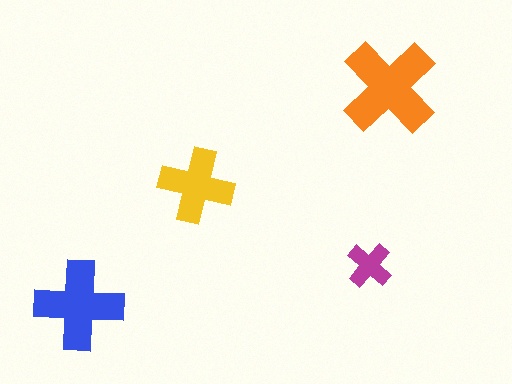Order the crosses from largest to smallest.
the orange one, the blue one, the yellow one, the magenta one.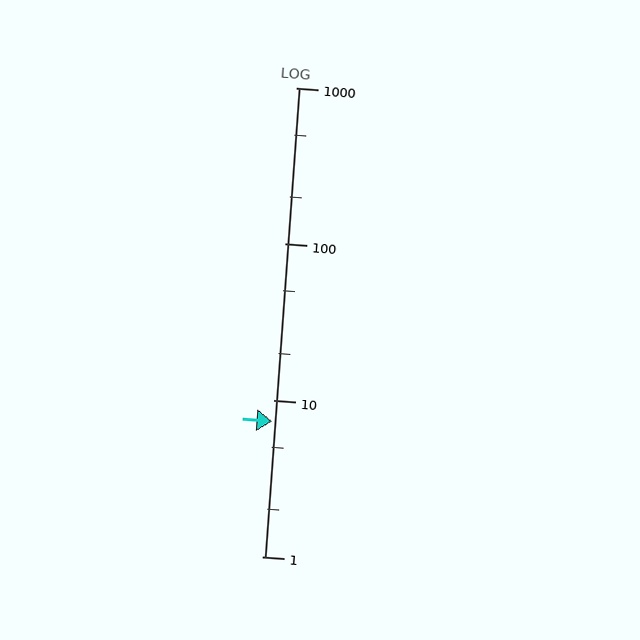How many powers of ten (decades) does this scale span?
The scale spans 3 decades, from 1 to 1000.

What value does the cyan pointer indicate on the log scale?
The pointer indicates approximately 7.3.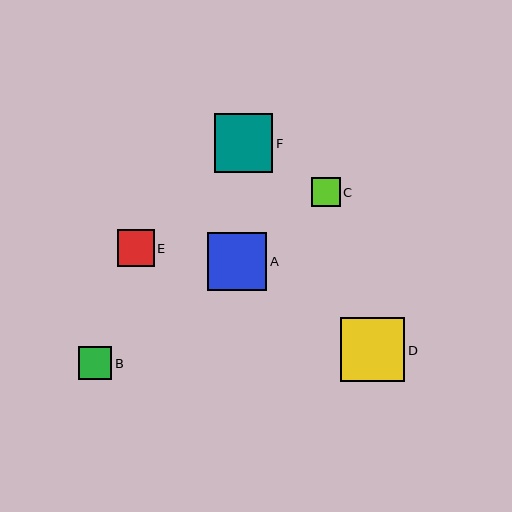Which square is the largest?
Square D is the largest with a size of approximately 64 pixels.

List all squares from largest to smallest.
From largest to smallest: D, A, F, E, B, C.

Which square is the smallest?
Square C is the smallest with a size of approximately 29 pixels.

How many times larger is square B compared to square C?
Square B is approximately 1.1 times the size of square C.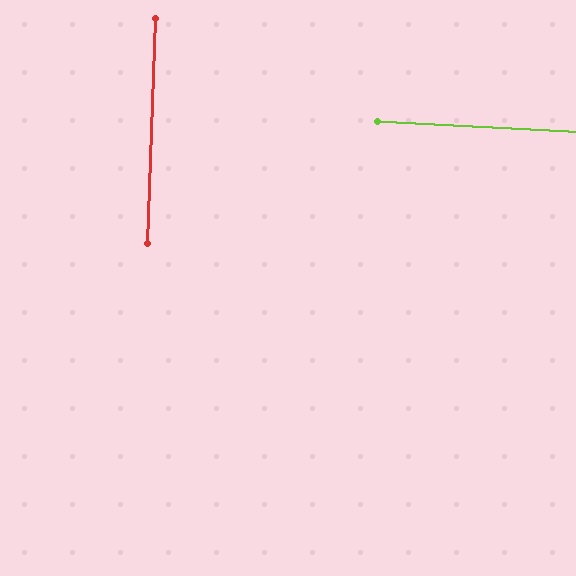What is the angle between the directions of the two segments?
Approximately 89 degrees.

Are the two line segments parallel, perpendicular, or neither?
Perpendicular — they meet at approximately 89°.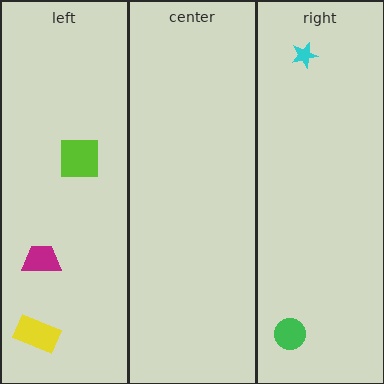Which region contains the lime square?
The left region.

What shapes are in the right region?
The green circle, the cyan star.